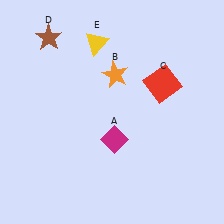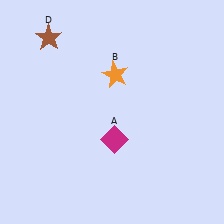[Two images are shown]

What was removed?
The red square (C), the yellow triangle (E) were removed in Image 2.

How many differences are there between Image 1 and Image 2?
There are 2 differences between the two images.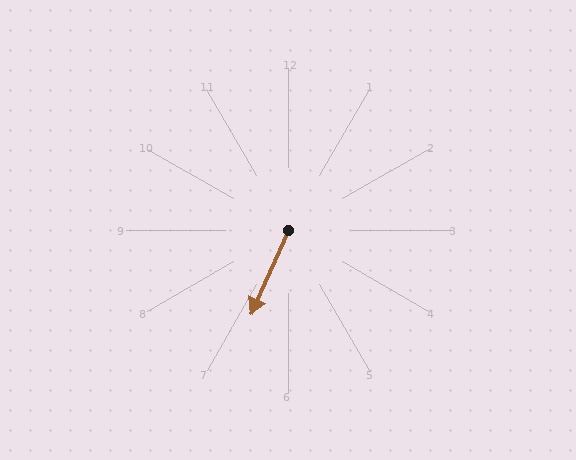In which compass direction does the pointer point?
Southwest.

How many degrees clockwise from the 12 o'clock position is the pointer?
Approximately 204 degrees.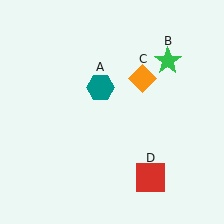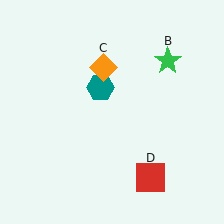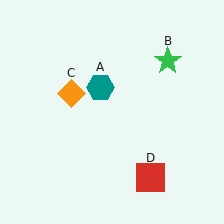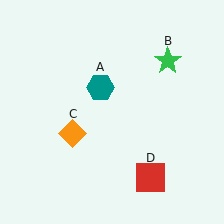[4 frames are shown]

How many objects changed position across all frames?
1 object changed position: orange diamond (object C).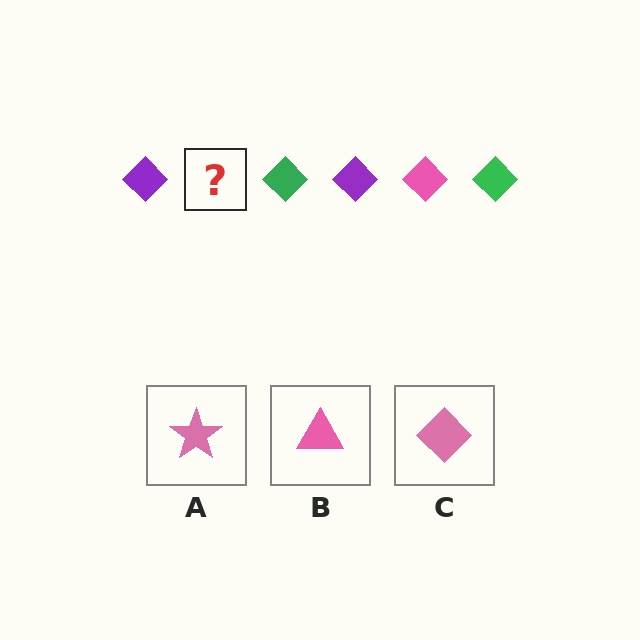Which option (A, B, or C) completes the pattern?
C.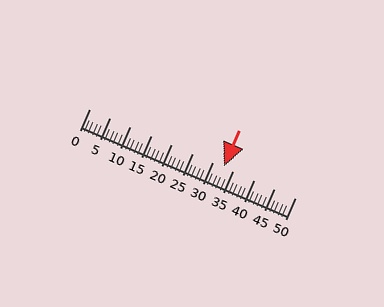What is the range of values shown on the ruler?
The ruler shows values from 0 to 50.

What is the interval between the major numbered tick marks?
The major tick marks are spaced 5 units apart.